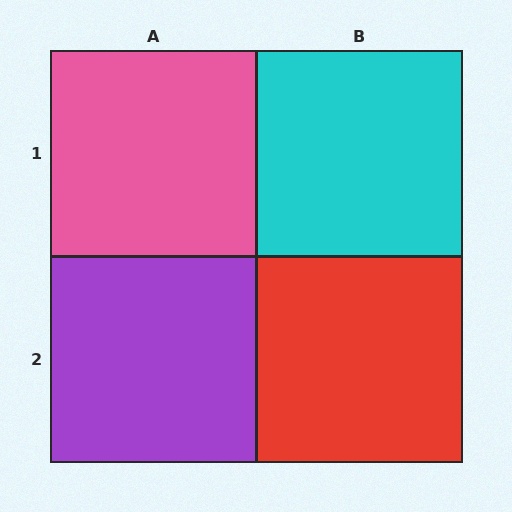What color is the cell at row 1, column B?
Cyan.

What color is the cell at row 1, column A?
Pink.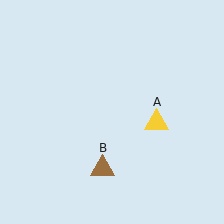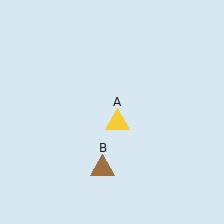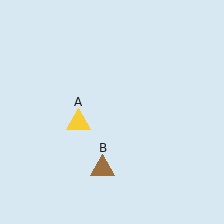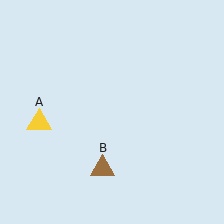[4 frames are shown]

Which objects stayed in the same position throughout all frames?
Brown triangle (object B) remained stationary.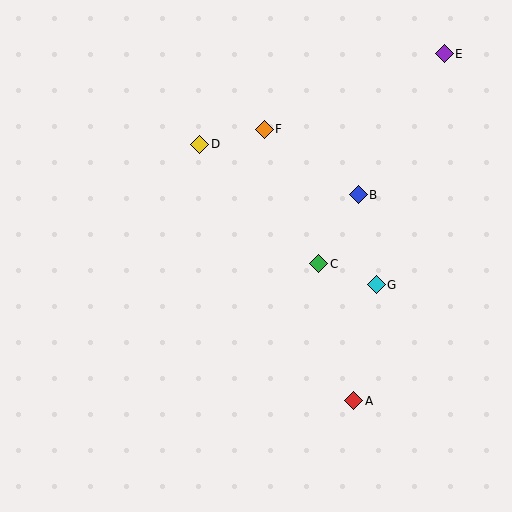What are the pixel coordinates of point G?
Point G is at (376, 285).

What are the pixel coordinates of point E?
Point E is at (444, 54).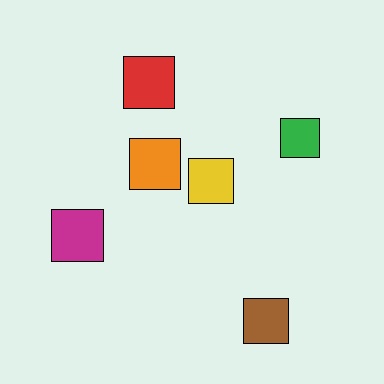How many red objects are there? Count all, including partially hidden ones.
There is 1 red object.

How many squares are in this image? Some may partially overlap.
There are 6 squares.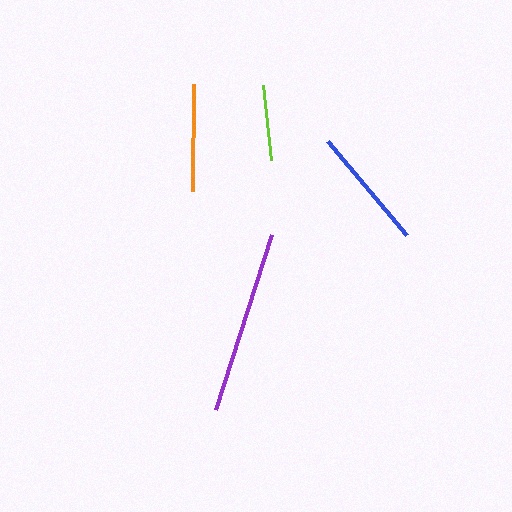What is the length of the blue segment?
The blue segment is approximately 123 pixels long.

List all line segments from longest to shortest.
From longest to shortest: purple, blue, orange, lime.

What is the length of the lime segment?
The lime segment is approximately 76 pixels long.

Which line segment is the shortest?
The lime line is the shortest at approximately 76 pixels.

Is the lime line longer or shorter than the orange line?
The orange line is longer than the lime line.